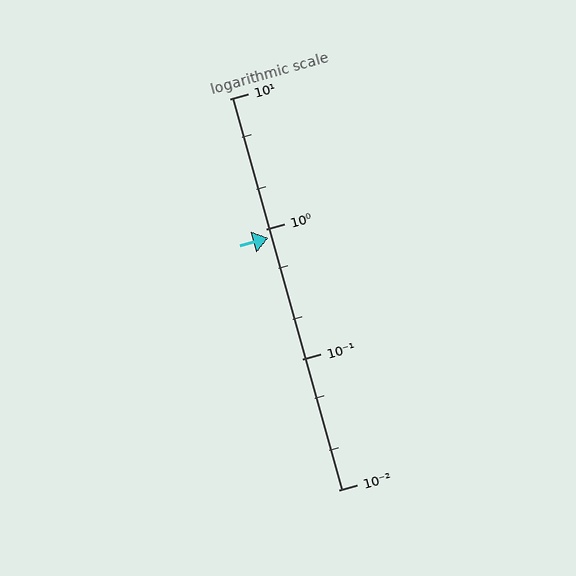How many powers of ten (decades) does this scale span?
The scale spans 3 decades, from 0.01 to 10.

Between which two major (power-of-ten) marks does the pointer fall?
The pointer is between 0.1 and 1.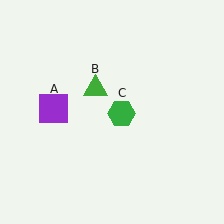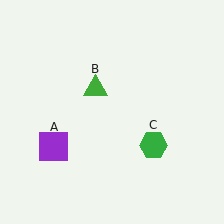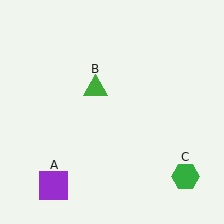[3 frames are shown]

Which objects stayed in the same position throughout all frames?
Green triangle (object B) remained stationary.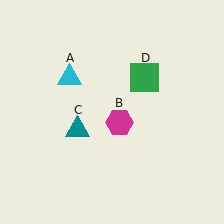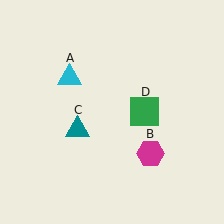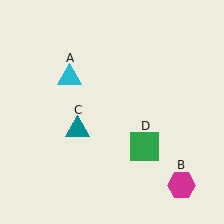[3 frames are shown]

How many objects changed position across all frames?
2 objects changed position: magenta hexagon (object B), green square (object D).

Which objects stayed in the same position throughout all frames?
Cyan triangle (object A) and teal triangle (object C) remained stationary.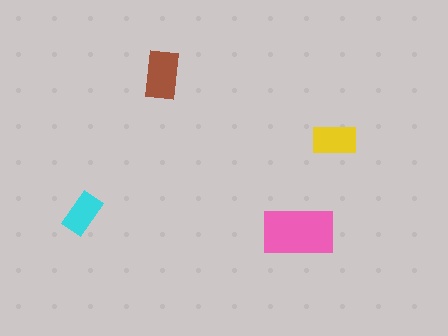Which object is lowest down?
The pink rectangle is bottommost.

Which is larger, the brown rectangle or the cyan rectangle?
The brown one.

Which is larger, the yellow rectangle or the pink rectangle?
The pink one.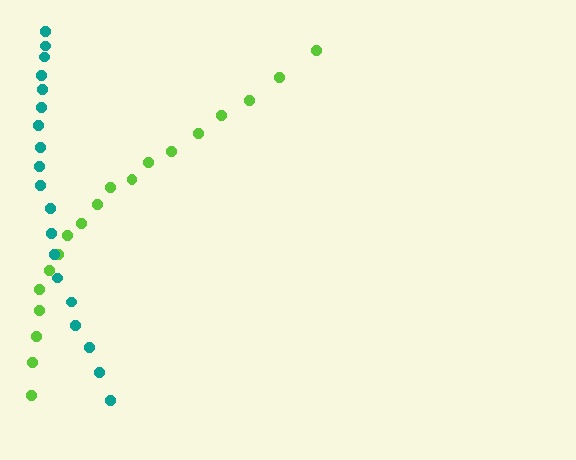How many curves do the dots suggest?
There are 2 distinct paths.